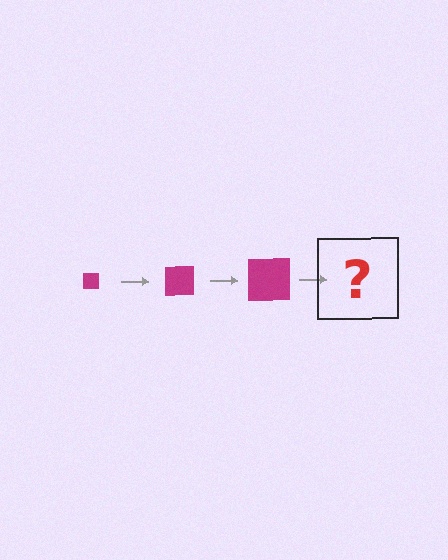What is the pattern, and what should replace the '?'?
The pattern is that the square gets progressively larger each step. The '?' should be a magenta square, larger than the previous one.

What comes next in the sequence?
The next element should be a magenta square, larger than the previous one.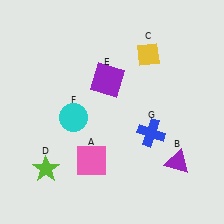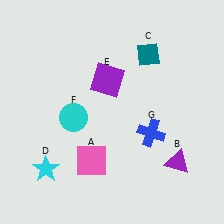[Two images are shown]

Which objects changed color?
C changed from yellow to teal. D changed from lime to cyan.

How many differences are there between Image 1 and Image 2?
There are 2 differences between the two images.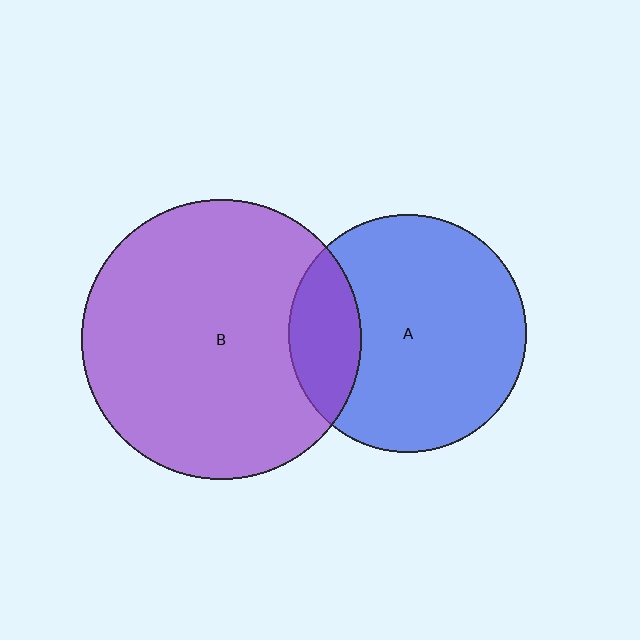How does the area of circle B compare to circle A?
Approximately 1.4 times.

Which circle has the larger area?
Circle B (purple).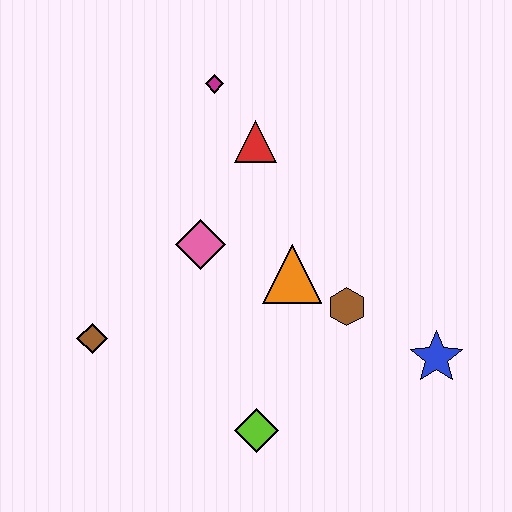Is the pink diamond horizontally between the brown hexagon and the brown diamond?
Yes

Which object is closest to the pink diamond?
The orange triangle is closest to the pink diamond.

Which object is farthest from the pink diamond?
The blue star is farthest from the pink diamond.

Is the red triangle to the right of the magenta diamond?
Yes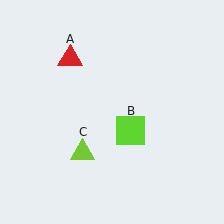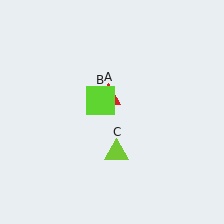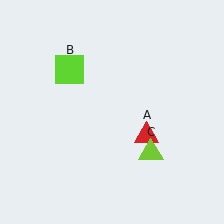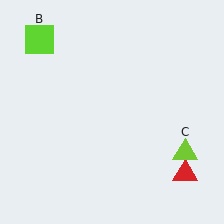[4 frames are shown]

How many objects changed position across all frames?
3 objects changed position: red triangle (object A), lime square (object B), lime triangle (object C).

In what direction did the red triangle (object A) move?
The red triangle (object A) moved down and to the right.